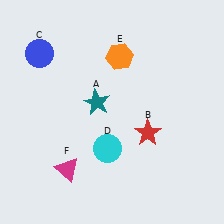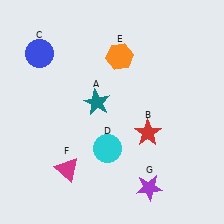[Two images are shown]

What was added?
A purple star (G) was added in Image 2.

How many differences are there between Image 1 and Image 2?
There is 1 difference between the two images.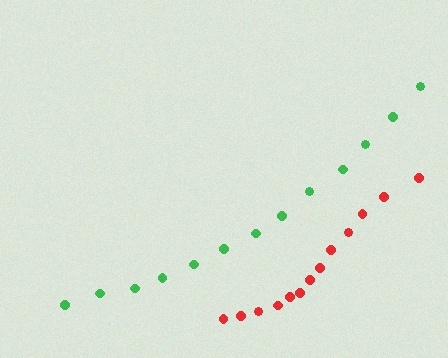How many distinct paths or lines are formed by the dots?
There are 2 distinct paths.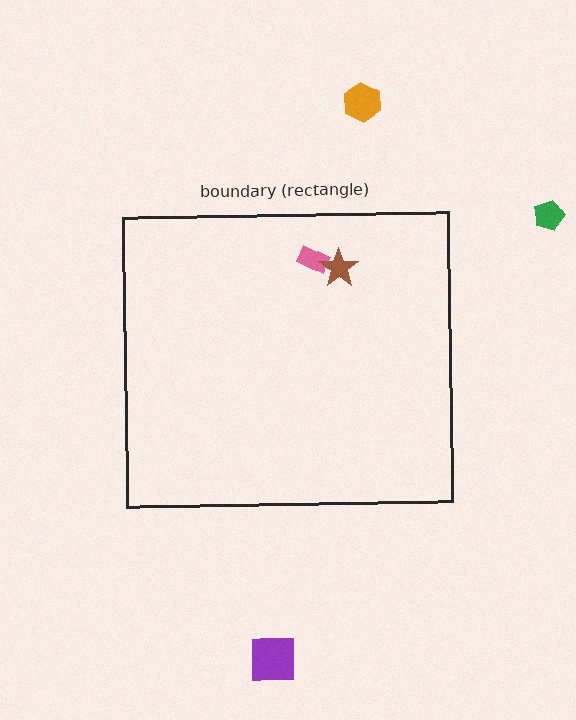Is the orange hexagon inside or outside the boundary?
Outside.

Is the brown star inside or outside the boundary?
Inside.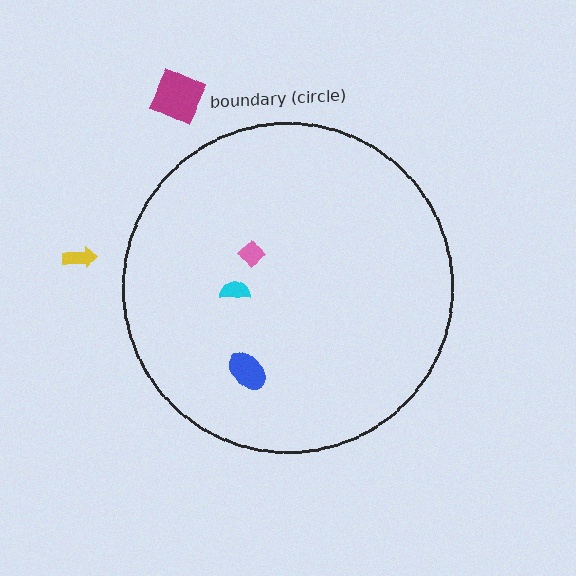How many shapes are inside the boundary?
3 inside, 2 outside.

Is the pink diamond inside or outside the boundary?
Inside.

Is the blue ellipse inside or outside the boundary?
Inside.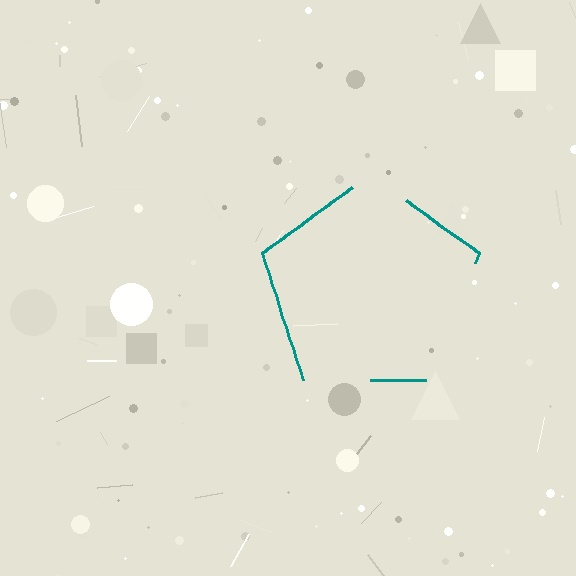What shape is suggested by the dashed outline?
The dashed outline suggests a pentagon.